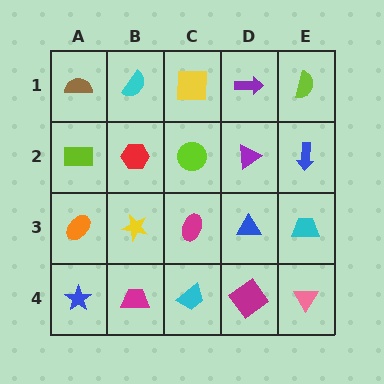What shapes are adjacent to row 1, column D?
A purple triangle (row 2, column D), a yellow square (row 1, column C), a lime semicircle (row 1, column E).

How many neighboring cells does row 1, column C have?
3.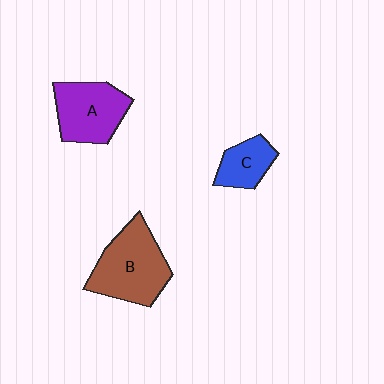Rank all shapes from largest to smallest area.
From largest to smallest: B (brown), A (purple), C (blue).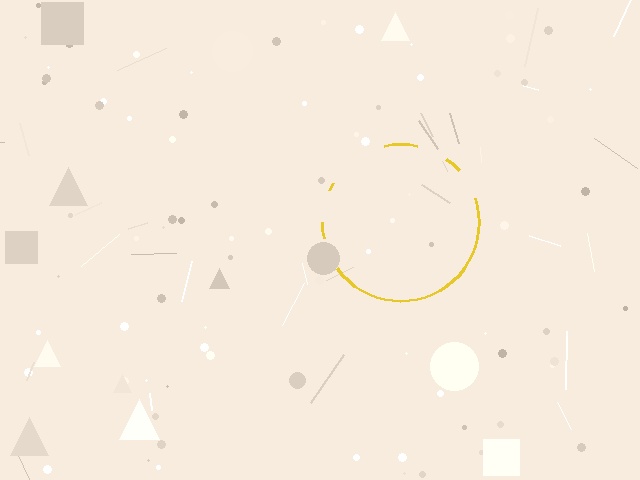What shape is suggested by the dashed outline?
The dashed outline suggests a circle.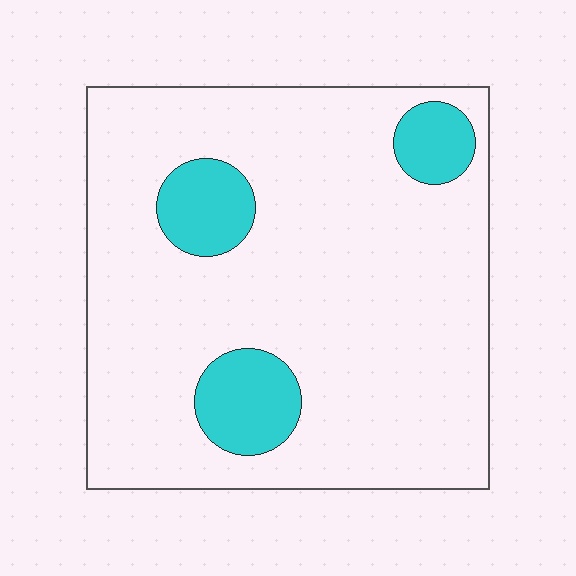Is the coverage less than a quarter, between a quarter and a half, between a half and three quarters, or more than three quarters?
Less than a quarter.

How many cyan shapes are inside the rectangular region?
3.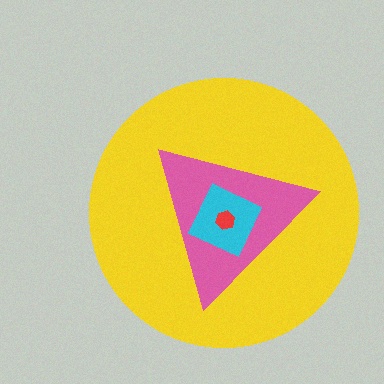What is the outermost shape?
The yellow circle.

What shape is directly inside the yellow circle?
The pink triangle.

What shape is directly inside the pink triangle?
The cyan diamond.